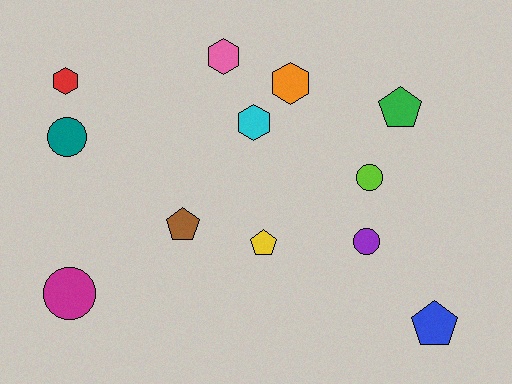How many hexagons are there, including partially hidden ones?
There are 4 hexagons.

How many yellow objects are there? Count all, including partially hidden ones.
There is 1 yellow object.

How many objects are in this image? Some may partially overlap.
There are 12 objects.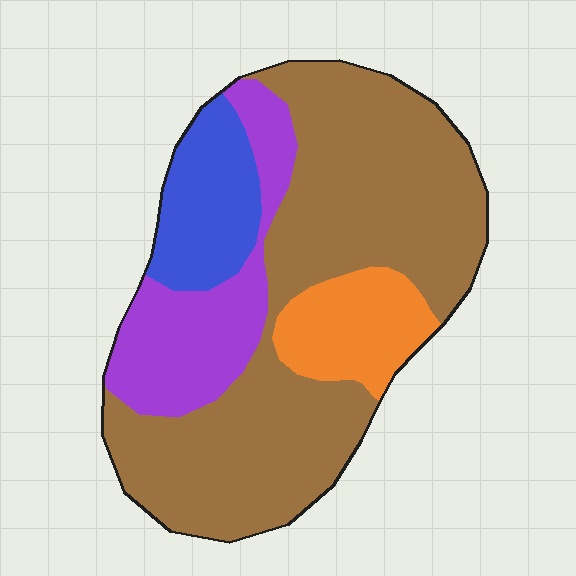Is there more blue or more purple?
Purple.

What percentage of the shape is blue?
Blue takes up about one eighth (1/8) of the shape.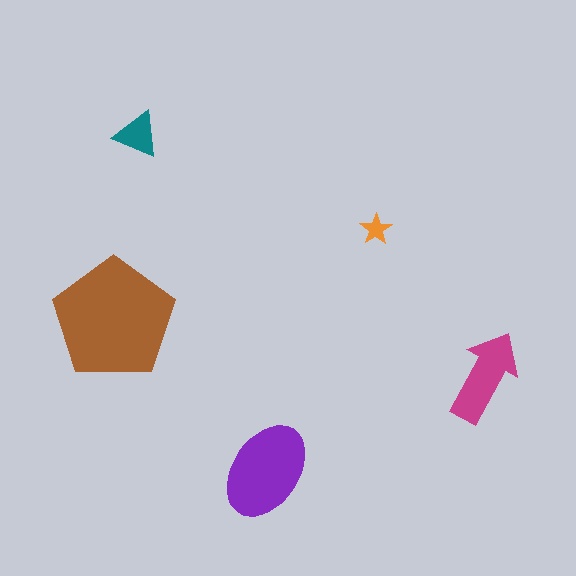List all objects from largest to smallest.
The brown pentagon, the purple ellipse, the magenta arrow, the teal triangle, the orange star.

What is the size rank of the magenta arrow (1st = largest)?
3rd.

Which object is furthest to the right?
The magenta arrow is rightmost.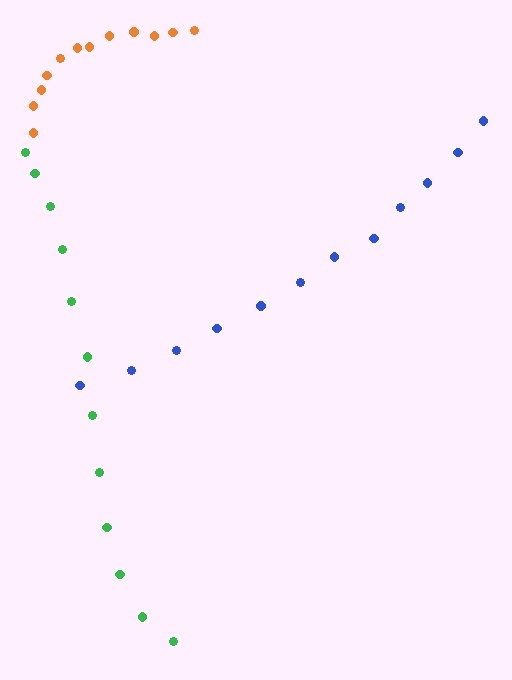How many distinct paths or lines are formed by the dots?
There are 3 distinct paths.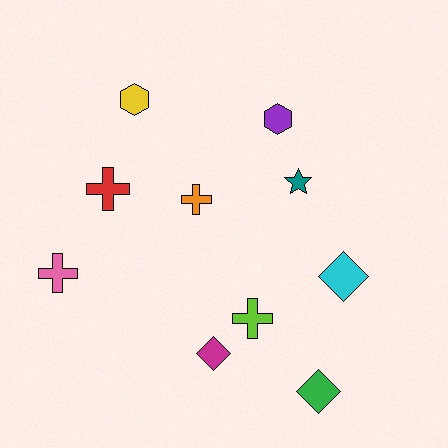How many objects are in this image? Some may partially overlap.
There are 10 objects.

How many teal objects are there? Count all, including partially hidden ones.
There is 1 teal object.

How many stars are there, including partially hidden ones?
There is 1 star.